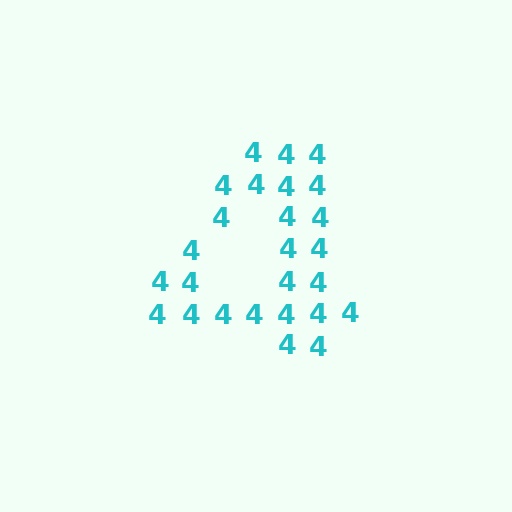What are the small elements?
The small elements are digit 4's.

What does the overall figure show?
The overall figure shows the digit 4.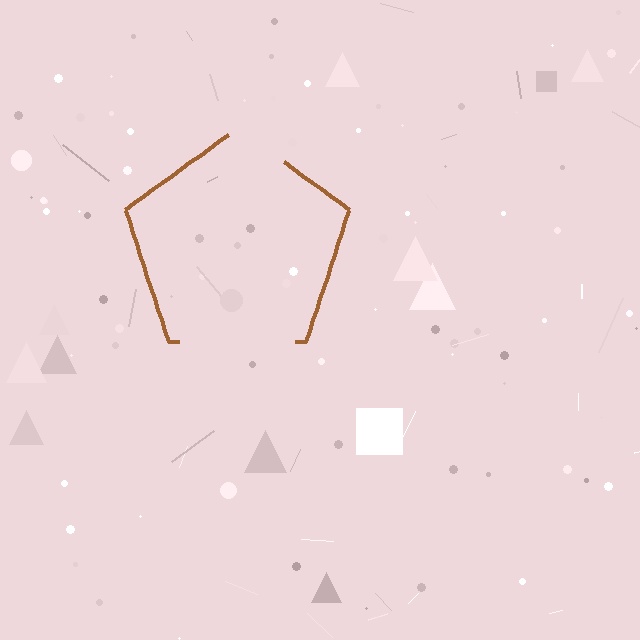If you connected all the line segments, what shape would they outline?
They would outline a pentagon.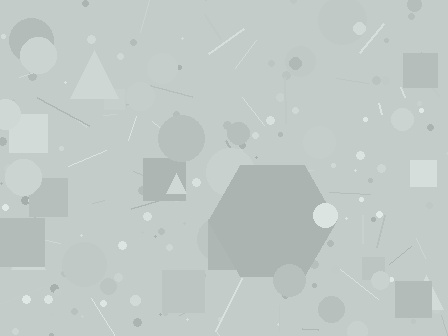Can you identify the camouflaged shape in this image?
The camouflaged shape is a hexagon.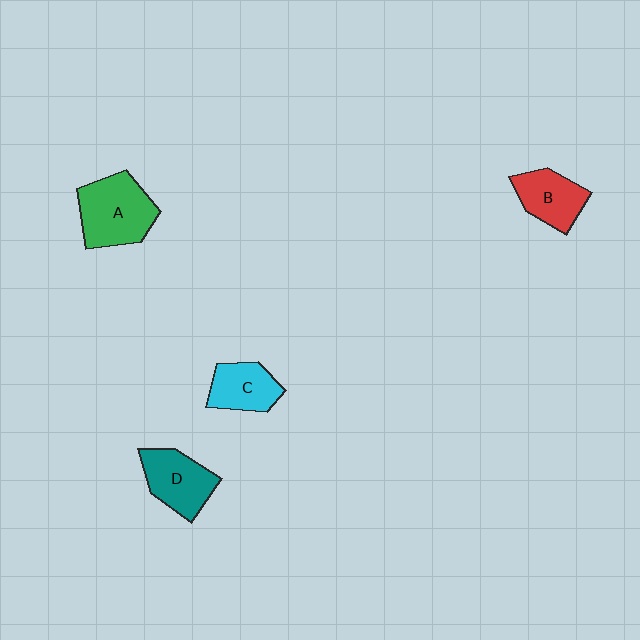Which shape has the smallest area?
Shape C (cyan).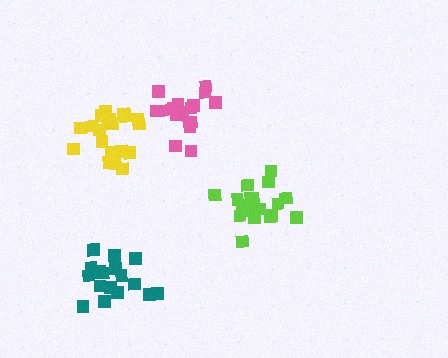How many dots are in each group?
Group 1: 18 dots, Group 2: 18 dots, Group 3: 18 dots, Group 4: 21 dots (75 total).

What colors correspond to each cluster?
The clusters are colored: pink, lime, teal, yellow.